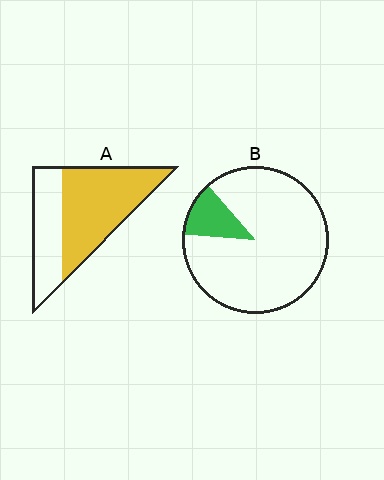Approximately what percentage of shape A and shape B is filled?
A is approximately 65% and B is approximately 10%.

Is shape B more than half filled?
No.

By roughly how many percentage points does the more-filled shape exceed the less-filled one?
By roughly 50 percentage points (A over B).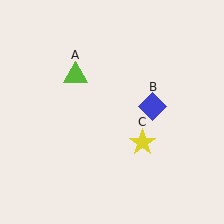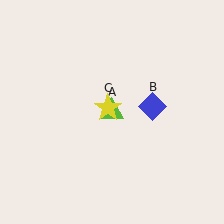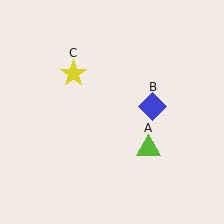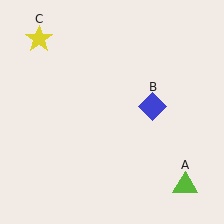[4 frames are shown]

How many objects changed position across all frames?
2 objects changed position: lime triangle (object A), yellow star (object C).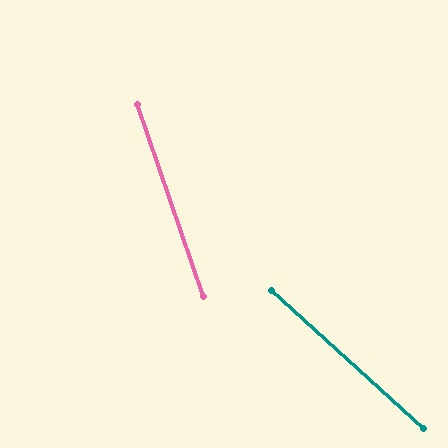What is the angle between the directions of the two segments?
Approximately 29 degrees.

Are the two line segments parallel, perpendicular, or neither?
Neither parallel nor perpendicular — they differ by about 29°.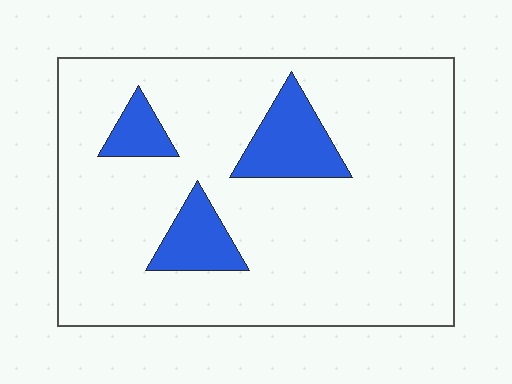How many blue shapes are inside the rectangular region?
3.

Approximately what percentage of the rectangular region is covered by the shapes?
Approximately 15%.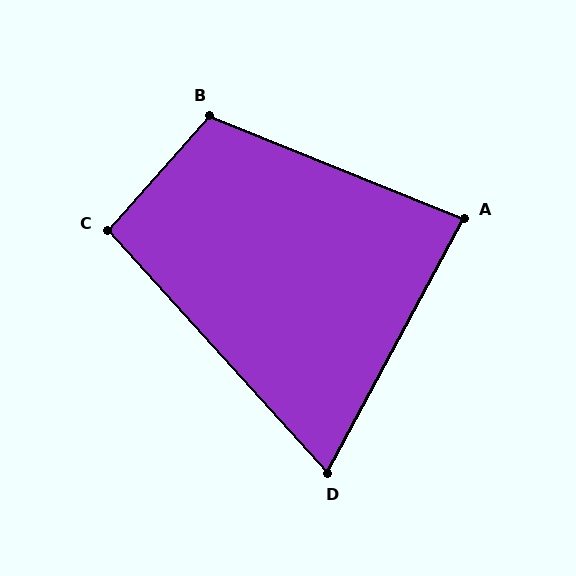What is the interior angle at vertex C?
Approximately 96 degrees (obtuse).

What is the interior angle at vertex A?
Approximately 84 degrees (acute).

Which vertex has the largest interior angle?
B, at approximately 110 degrees.